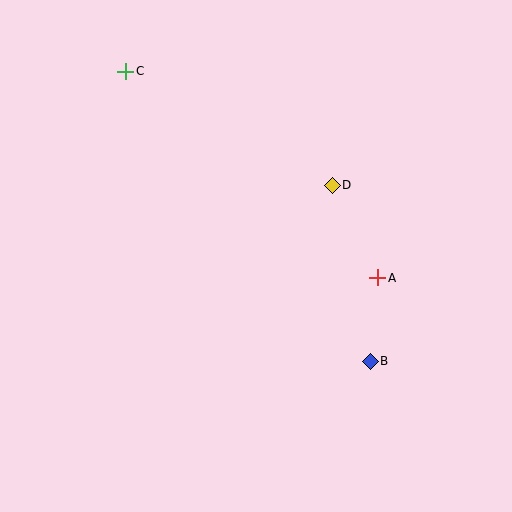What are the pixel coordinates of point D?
Point D is at (332, 185).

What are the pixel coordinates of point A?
Point A is at (378, 278).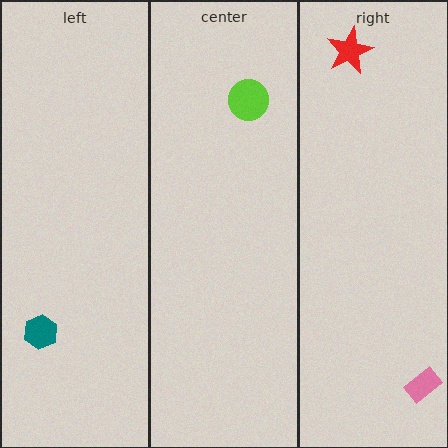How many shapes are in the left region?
1.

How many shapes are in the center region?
1.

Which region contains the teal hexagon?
The left region.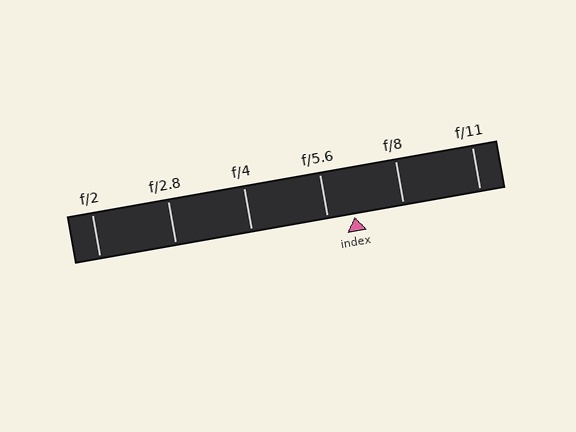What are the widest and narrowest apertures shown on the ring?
The widest aperture shown is f/2 and the narrowest is f/11.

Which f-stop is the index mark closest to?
The index mark is closest to f/5.6.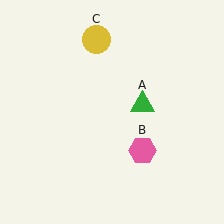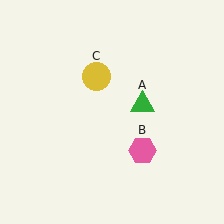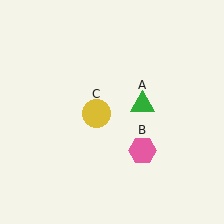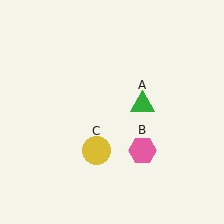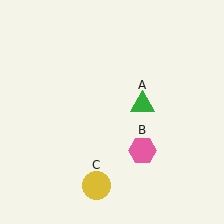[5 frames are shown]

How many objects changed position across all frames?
1 object changed position: yellow circle (object C).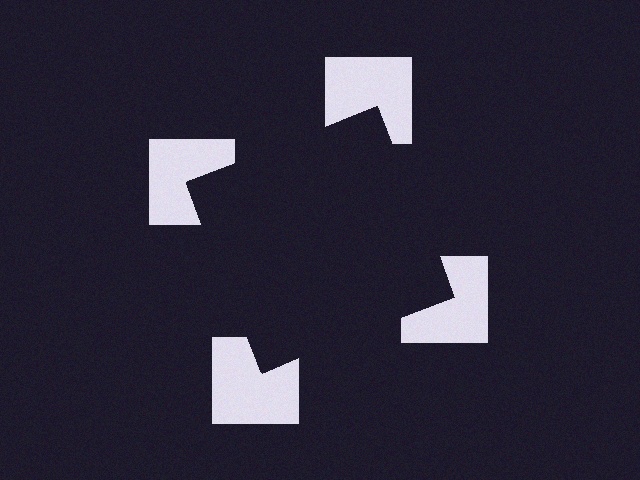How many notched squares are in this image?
There are 4 — one at each vertex of the illusory square.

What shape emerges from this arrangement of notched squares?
An illusory square — its edges are inferred from the aligned wedge cuts in the notched squares, not physically drawn.